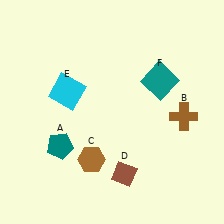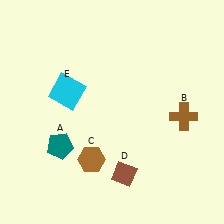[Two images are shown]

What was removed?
The teal square (F) was removed in Image 2.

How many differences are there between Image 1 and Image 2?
There is 1 difference between the two images.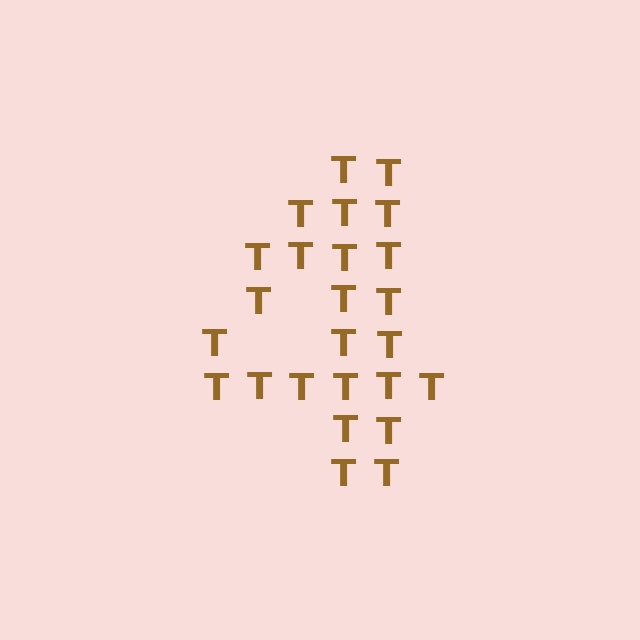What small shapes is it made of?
It is made of small letter T's.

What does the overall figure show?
The overall figure shows the digit 4.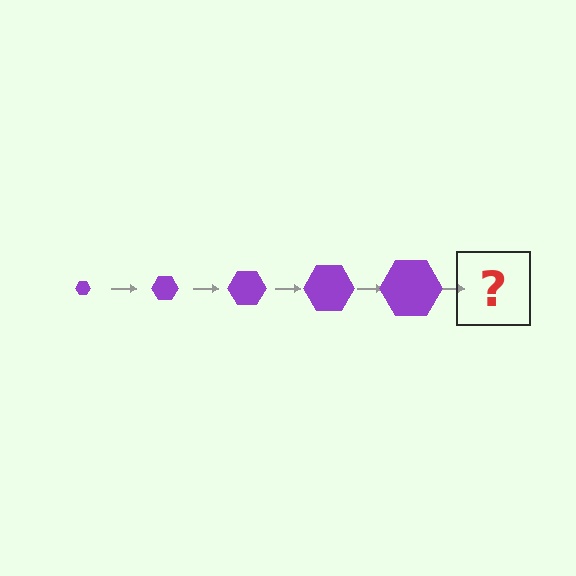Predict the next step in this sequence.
The next step is a purple hexagon, larger than the previous one.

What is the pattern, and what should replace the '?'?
The pattern is that the hexagon gets progressively larger each step. The '?' should be a purple hexagon, larger than the previous one.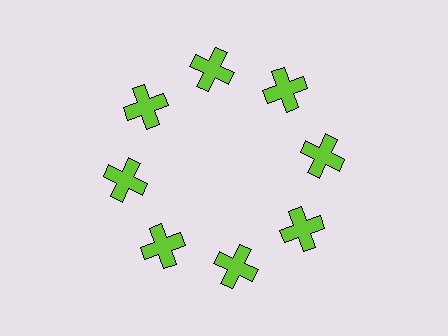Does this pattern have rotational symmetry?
Yes, this pattern has 8-fold rotational symmetry. It looks the same after rotating 45 degrees around the center.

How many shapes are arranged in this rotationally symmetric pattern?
There are 8 shapes, arranged in 8 groups of 1.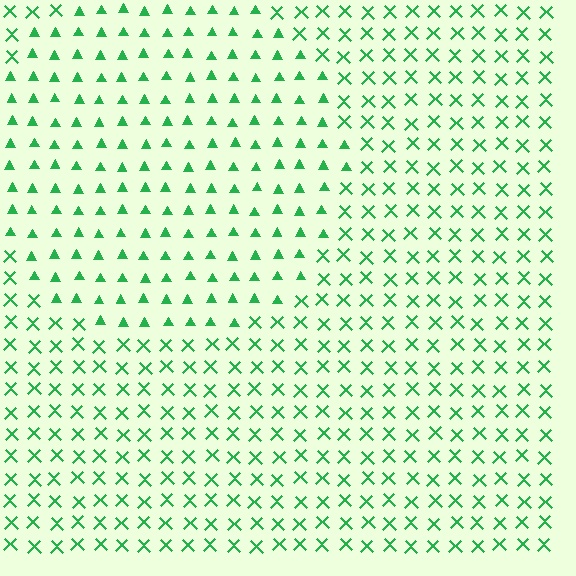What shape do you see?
I see a circle.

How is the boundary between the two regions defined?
The boundary is defined by a change in element shape: triangles inside vs. X marks outside. All elements share the same color and spacing.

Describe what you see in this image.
The image is filled with small green elements arranged in a uniform grid. A circle-shaped region contains triangles, while the surrounding area contains X marks. The boundary is defined purely by the change in element shape.